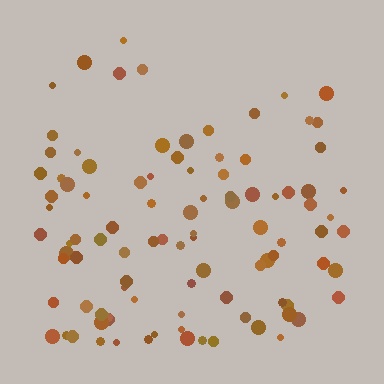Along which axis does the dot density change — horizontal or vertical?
Vertical.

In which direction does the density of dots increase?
From top to bottom, with the bottom side densest.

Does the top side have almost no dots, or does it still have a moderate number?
Still a moderate number, just noticeably fewer than the bottom.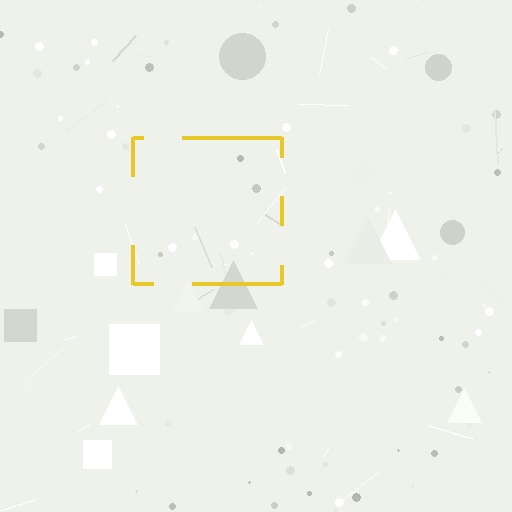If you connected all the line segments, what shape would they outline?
They would outline a square.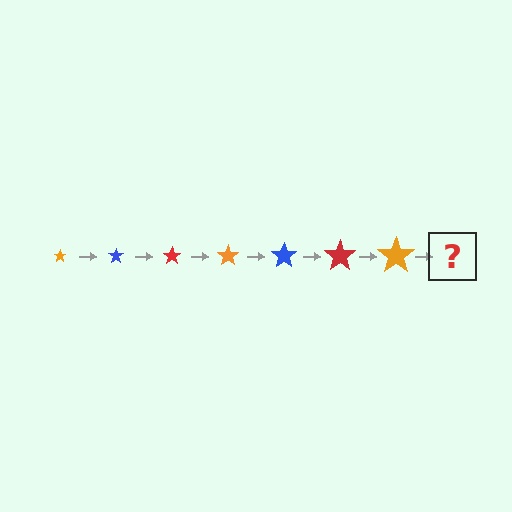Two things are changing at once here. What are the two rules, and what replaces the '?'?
The two rules are that the star grows larger each step and the color cycles through orange, blue, and red. The '?' should be a blue star, larger than the previous one.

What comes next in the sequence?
The next element should be a blue star, larger than the previous one.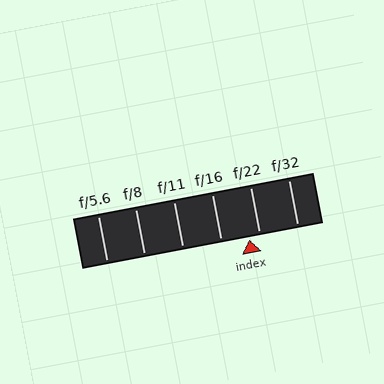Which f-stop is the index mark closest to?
The index mark is closest to f/22.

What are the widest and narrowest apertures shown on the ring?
The widest aperture shown is f/5.6 and the narrowest is f/32.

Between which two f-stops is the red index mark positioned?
The index mark is between f/16 and f/22.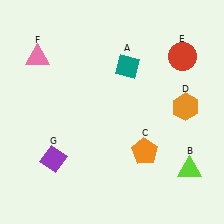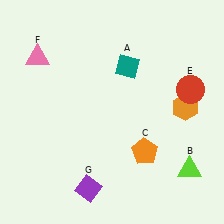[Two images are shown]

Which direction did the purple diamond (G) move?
The purple diamond (G) moved right.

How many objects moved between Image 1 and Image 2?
2 objects moved between the two images.